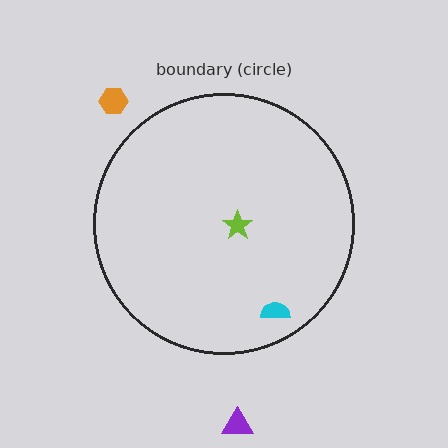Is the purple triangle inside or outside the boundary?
Outside.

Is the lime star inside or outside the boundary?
Inside.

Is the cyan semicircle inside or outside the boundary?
Inside.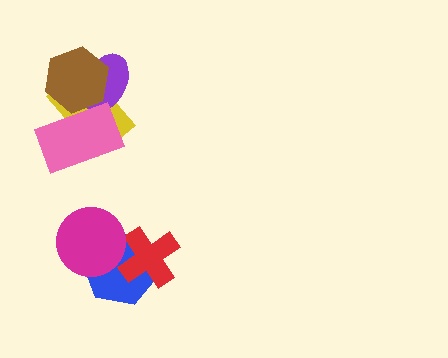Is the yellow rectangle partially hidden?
Yes, it is partially covered by another shape.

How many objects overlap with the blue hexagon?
2 objects overlap with the blue hexagon.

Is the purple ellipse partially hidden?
Yes, it is partially covered by another shape.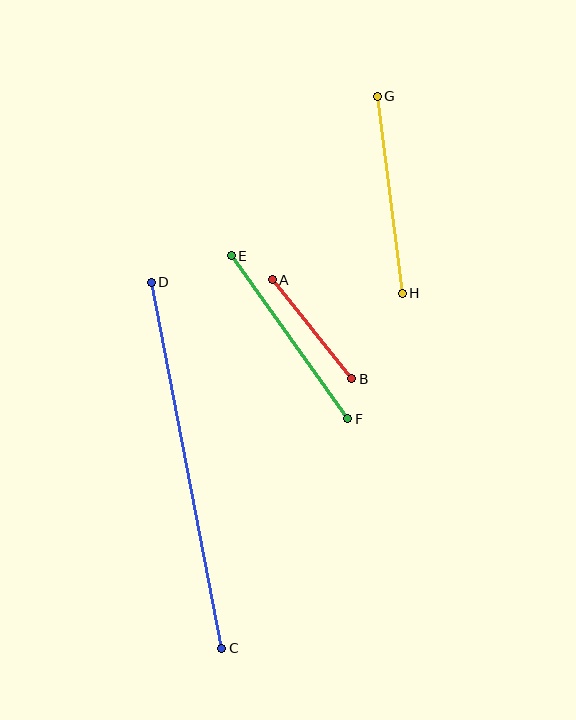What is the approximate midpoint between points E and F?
The midpoint is at approximately (290, 337) pixels.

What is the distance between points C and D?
The distance is approximately 373 pixels.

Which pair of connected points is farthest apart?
Points C and D are farthest apart.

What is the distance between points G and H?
The distance is approximately 199 pixels.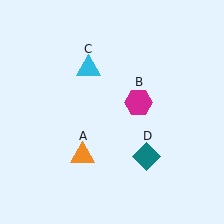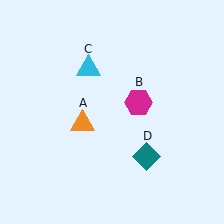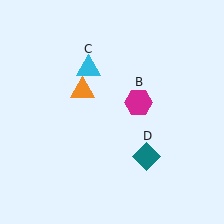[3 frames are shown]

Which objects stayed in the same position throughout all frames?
Magenta hexagon (object B) and cyan triangle (object C) and teal diamond (object D) remained stationary.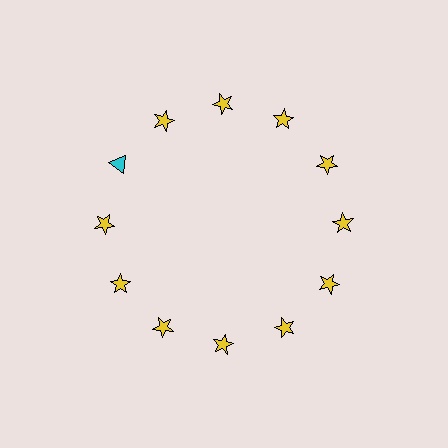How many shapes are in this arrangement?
There are 12 shapes arranged in a ring pattern.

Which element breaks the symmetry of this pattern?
The cyan triangle at roughly the 10 o'clock position breaks the symmetry. All other shapes are yellow stars.